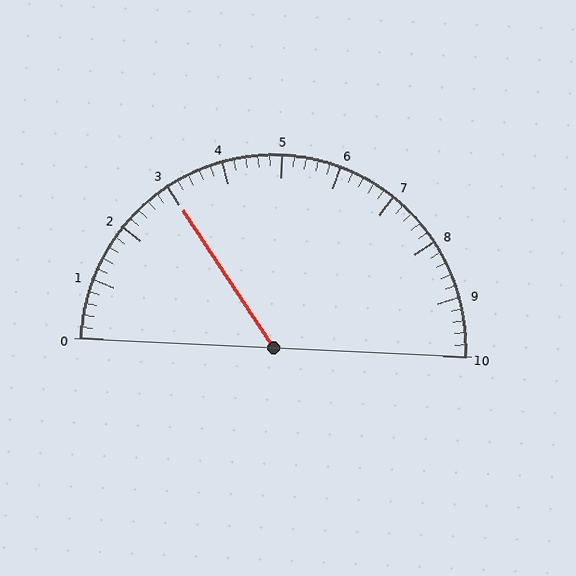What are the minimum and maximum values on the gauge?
The gauge ranges from 0 to 10.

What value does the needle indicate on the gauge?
The needle indicates approximately 3.0.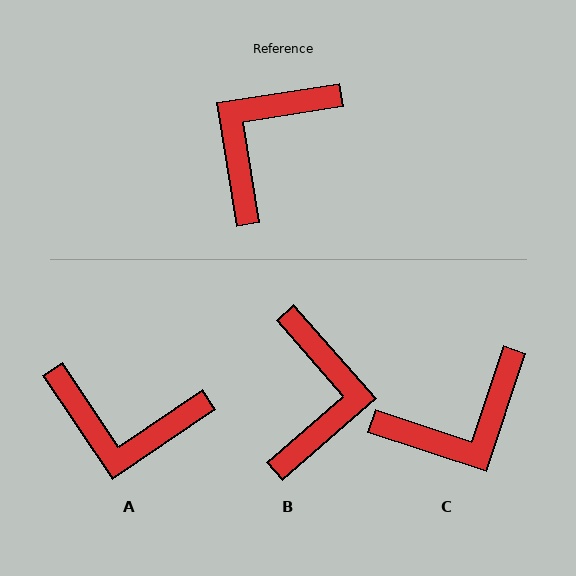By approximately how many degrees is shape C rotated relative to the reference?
Approximately 153 degrees counter-clockwise.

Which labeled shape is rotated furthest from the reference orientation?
C, about 153 degrees away.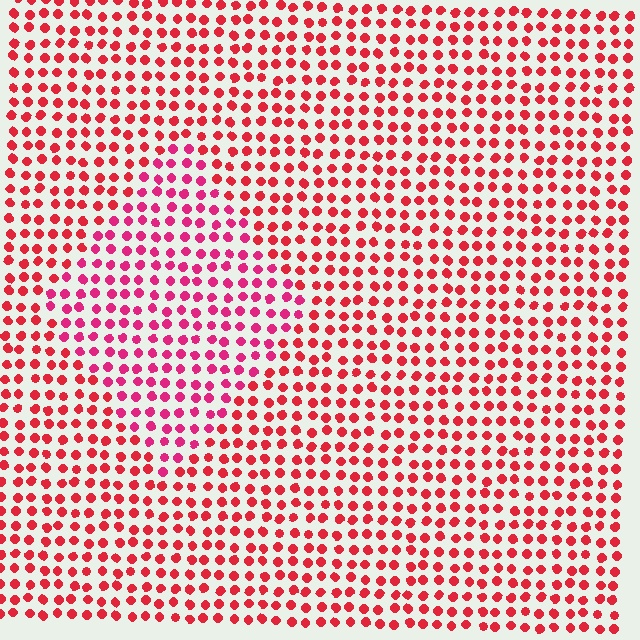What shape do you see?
I see a diamond.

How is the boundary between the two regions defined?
The boundary is defined purely by a slight shift in hue (about 23 degrees). Spacing, size, and orientation are identical on both sides.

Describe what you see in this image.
The image is filled with small red elements in a uniform arrangement. A diamond-shaped region is visible where the elements are tinted to a slightly different hue, forming a subtle color boundary.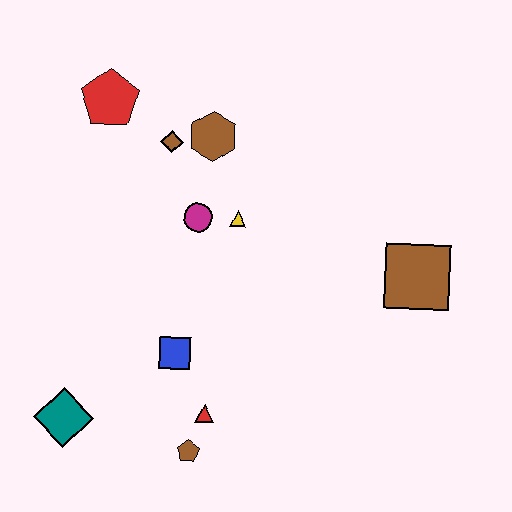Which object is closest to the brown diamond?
The brown hexagon is closest to the brown diamond.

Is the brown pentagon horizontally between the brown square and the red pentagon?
Yes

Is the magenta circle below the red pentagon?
Yes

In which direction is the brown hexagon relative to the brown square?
The brown hexagon is to the left of the brown square.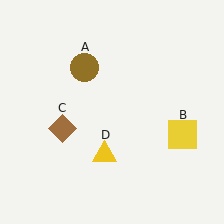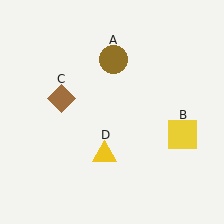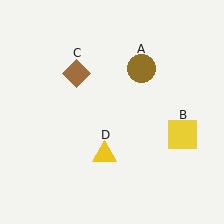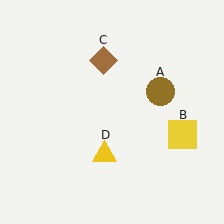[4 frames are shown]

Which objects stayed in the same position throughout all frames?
Yellow square (object B) and yellow triangle (object D) remained stationary.